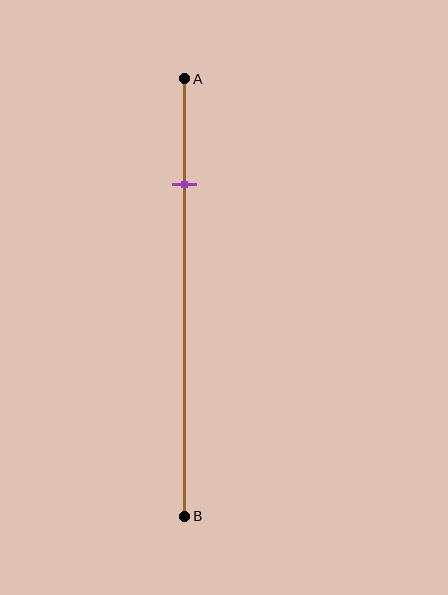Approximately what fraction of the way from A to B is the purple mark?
The purple mark is approximately 25% of the way from A to B.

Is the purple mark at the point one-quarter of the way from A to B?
Yes, the mark is approximately at the one-quarter point.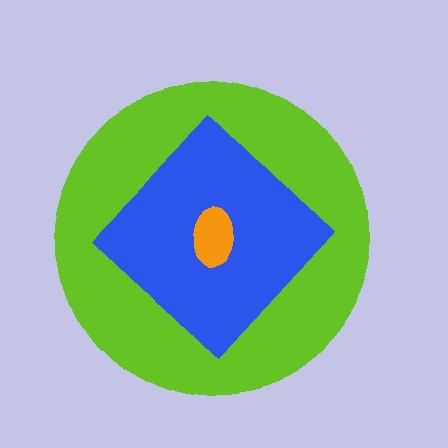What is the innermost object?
The orange ellipse.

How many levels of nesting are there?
3.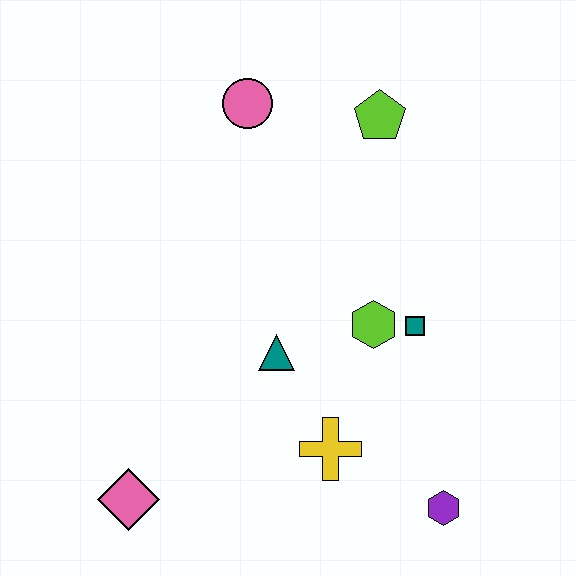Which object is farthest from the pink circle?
The purple hexagon is farthest from the pink circle.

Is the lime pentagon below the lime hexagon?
No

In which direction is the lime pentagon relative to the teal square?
The lime pentagon is above the teal square.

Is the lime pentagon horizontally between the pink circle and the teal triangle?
No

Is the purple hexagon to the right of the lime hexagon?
Yes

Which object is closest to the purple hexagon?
The yellow cross is closest to the purple hexagon.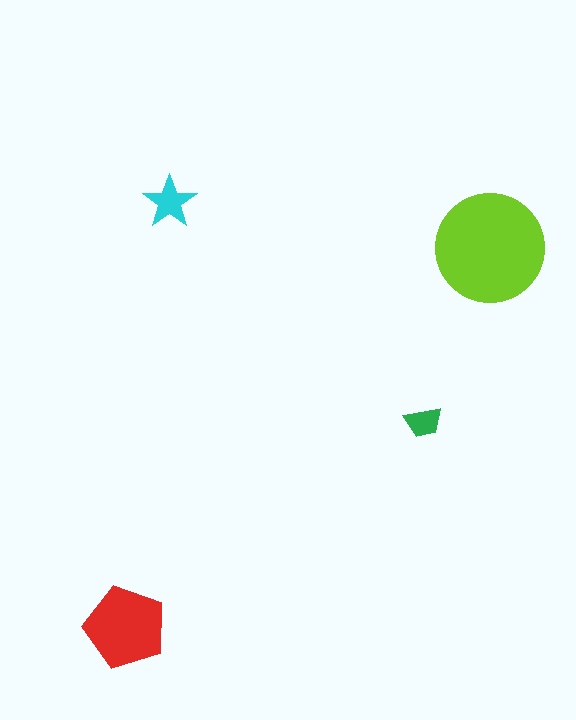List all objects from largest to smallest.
The lime circle, the red pentagon, the cyan star, the green trapezoid.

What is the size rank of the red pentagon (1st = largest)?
2nd.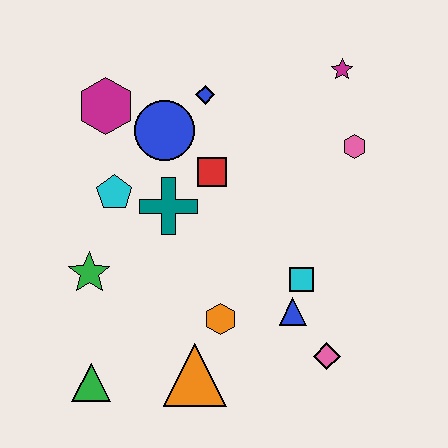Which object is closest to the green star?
The cyan pentagon is closest to the green star.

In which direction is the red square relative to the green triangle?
The red square is above the green triangle.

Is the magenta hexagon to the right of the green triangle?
Yes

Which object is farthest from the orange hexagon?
The magenta star is farthest from the orange hexagon.